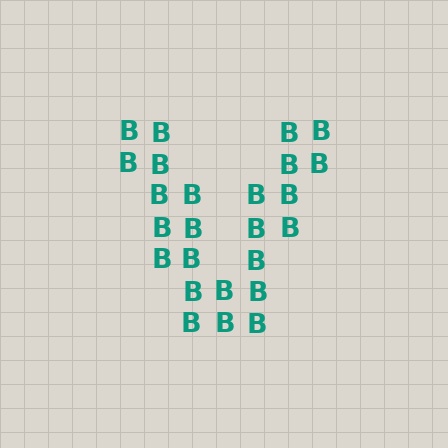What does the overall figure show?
The overall figure shows the letter V.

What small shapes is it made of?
It is made of small letter B's.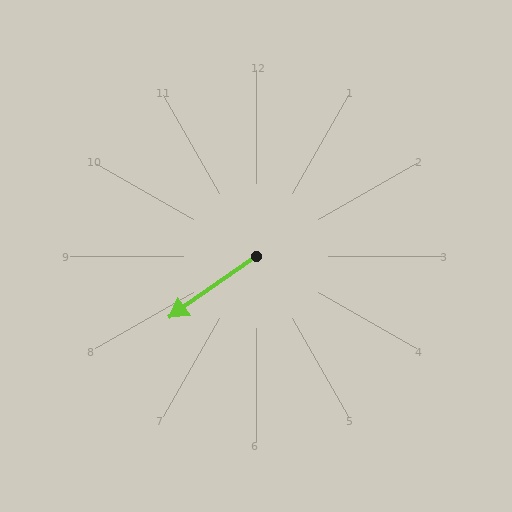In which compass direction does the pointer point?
Southwest.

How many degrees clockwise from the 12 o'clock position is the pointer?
Approximately 235 degrees.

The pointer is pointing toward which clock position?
Roughly 8 o'clock.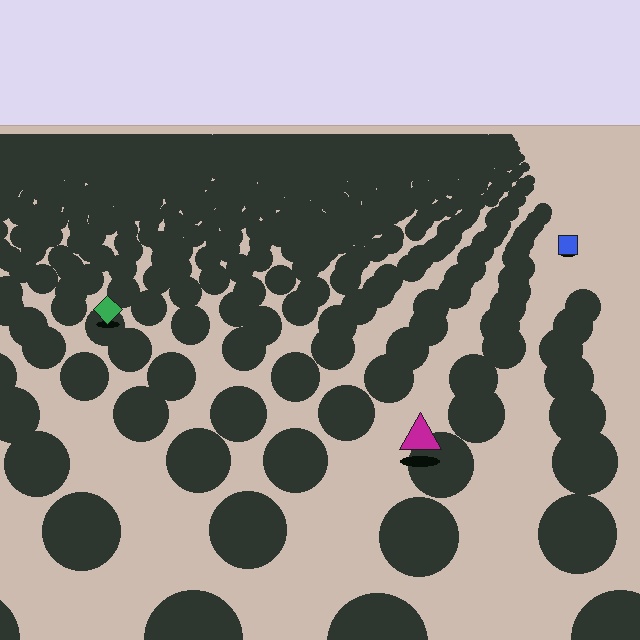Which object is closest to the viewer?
The magenta triangle is closest. The texture marks near it are larger and more spread out.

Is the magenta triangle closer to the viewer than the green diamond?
Yes. The magenta triangle is closer — you can tell from the texture gradient: the ground texture is coarser near it.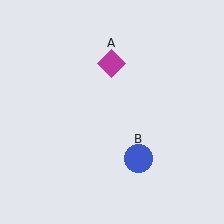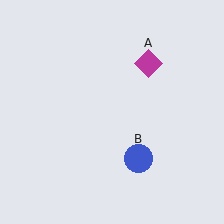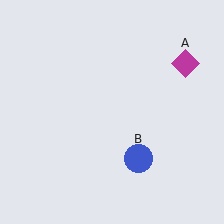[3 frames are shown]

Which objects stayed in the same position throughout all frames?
Blue circle (object B) remained stationary.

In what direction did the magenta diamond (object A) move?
The magenta diamond (object A) moved right.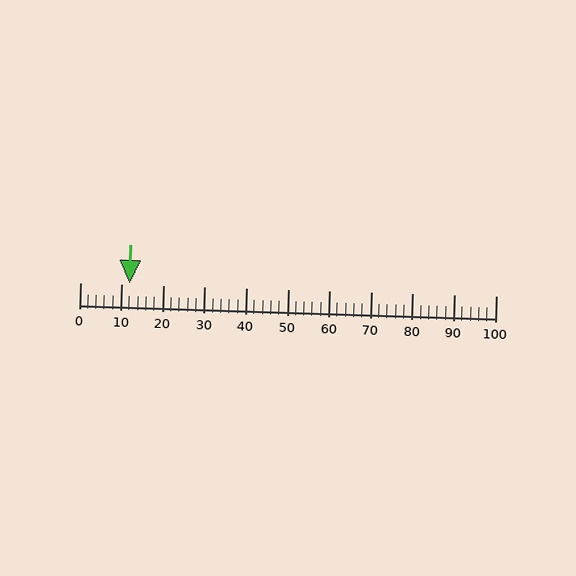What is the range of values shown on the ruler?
The ruler shows values from 0 to 100.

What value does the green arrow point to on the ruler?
The green arrow points to approximately 12.